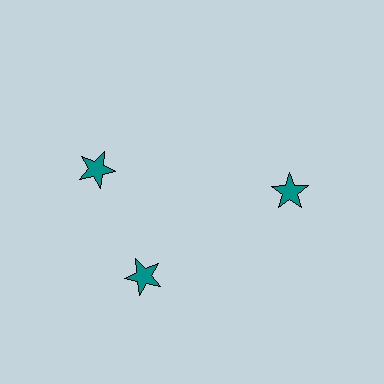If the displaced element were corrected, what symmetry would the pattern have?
It would have 3-fold rotational symmetry — the pattern would map onto itself every 120 degrees.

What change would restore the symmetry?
The symmetry would be restored by rotating it back into even spacing with its neighbors so that all 3 stars sit at equal angles and equal distance from the center.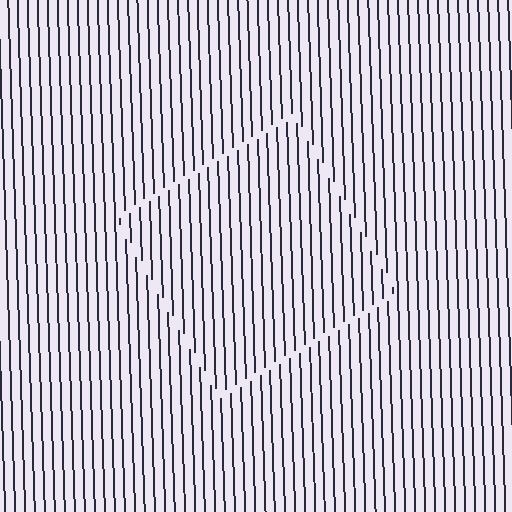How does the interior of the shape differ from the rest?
The interior of the shape contains the same grating, shifted by half a period — the contour is defined by the phase discontinuity where line-ends from the inner and outer gratings abut.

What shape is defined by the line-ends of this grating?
An illusory square. The interior of the shape contains the same grating, shifted by half a period — the contour is defined by the phase discontinuity where line-ends from the inner and outer gratings abut.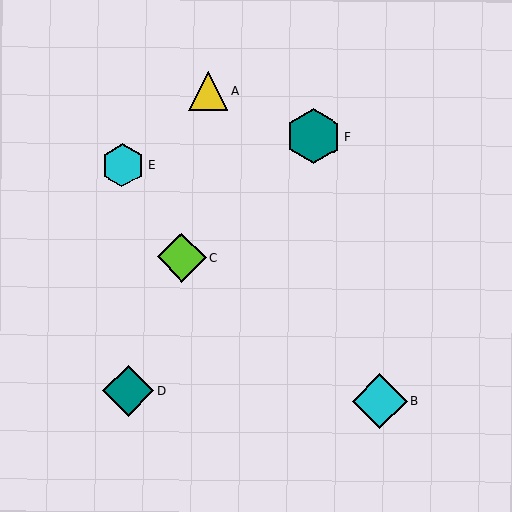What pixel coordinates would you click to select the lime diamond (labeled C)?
Click at (182, 257) to select the lime diamond C.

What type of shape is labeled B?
Shape B is a cyan diamond.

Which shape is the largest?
The cyan diamond (labeled B) is the largest.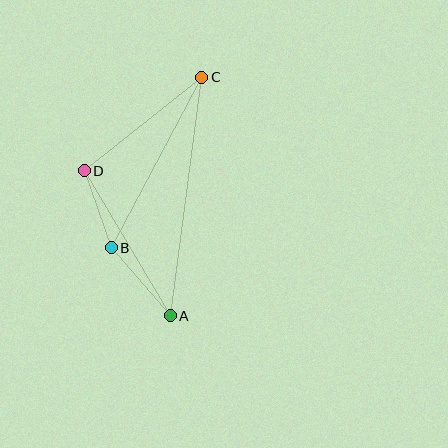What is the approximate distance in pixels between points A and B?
The distance between A and B is approximately 90 pixels.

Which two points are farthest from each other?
Points A and C are farthest from each other.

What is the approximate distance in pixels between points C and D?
The distance between C and D is approximately 150 pixels.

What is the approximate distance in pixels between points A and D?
The distance between A and D is approximately 169 pixels.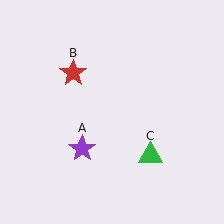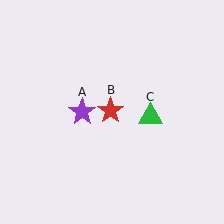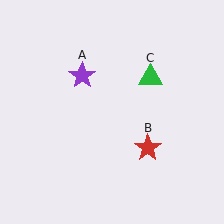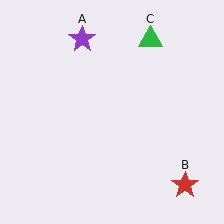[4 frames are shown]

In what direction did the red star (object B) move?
The red star (object B) moved down and to the right.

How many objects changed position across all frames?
3 objects changed position: purple star (object A), red star (object B), green triangle (object C).